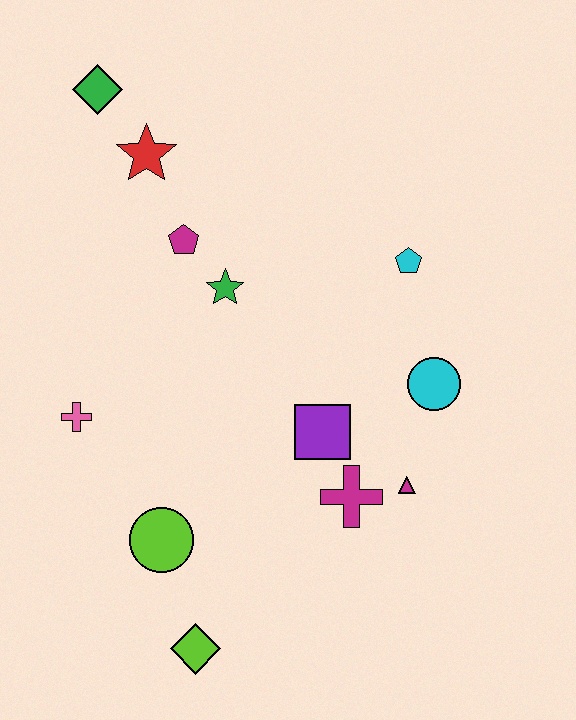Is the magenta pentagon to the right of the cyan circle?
No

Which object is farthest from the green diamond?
The lime diamond is farthest from the green diamond.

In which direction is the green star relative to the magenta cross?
The green star is above the magenta cross.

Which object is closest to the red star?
The green diamond is closest to the red star.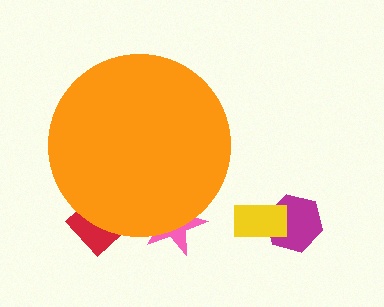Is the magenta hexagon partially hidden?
No, the magenta hexagon is fully visible.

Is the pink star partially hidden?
Yes, the pink star is partially hidden behind the orange circle.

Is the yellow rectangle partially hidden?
No, the yellow rectangle is fully visible.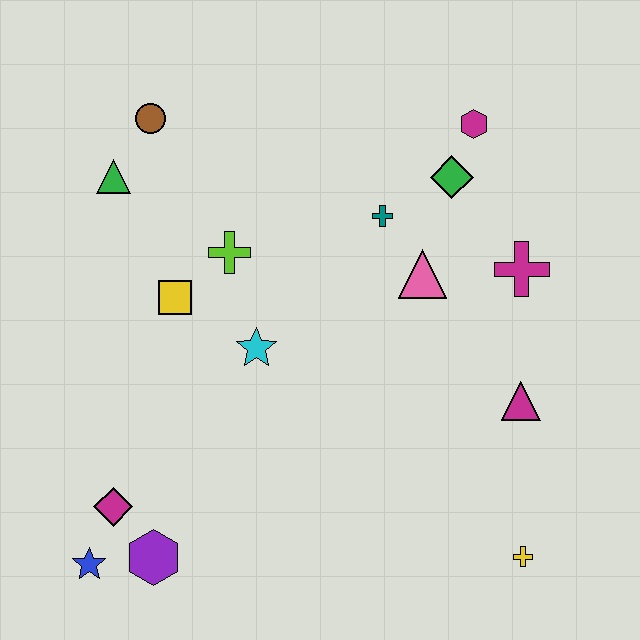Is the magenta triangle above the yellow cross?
Yes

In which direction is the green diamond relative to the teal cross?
The green diamond is to the right of the teal cross.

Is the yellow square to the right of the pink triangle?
No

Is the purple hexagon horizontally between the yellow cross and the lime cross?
No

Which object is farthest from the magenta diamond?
The magenta hexagon is farthest from the magenta diamond.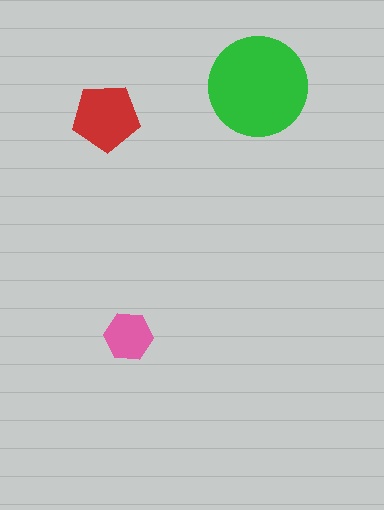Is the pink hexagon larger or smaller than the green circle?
Smaller.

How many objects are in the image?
There are 3 objects in the image.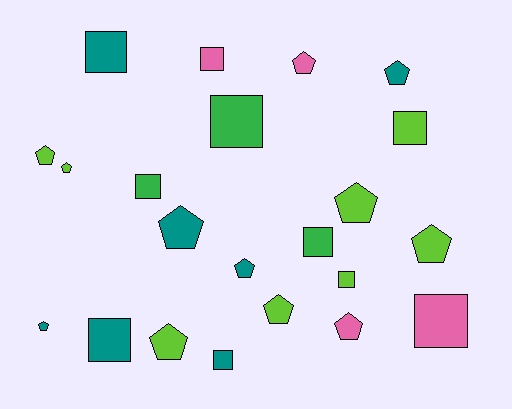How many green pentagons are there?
There are no green pentagons.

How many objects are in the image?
There are 22 objects.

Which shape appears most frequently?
Pentagon, with 12 objects.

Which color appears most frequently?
Lime, with 8 objects.